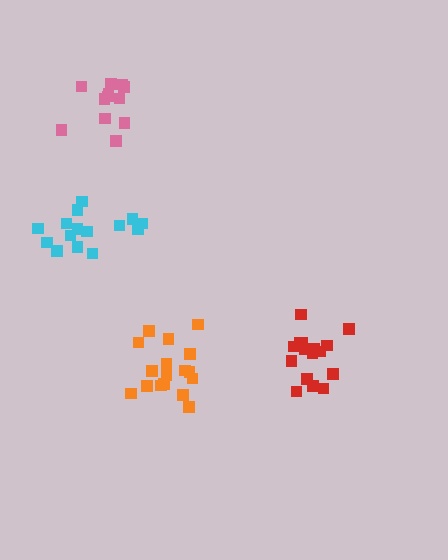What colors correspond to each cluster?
The clusters are colored: pink, red, orange, cyan.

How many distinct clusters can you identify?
There are 4 distinct clusters.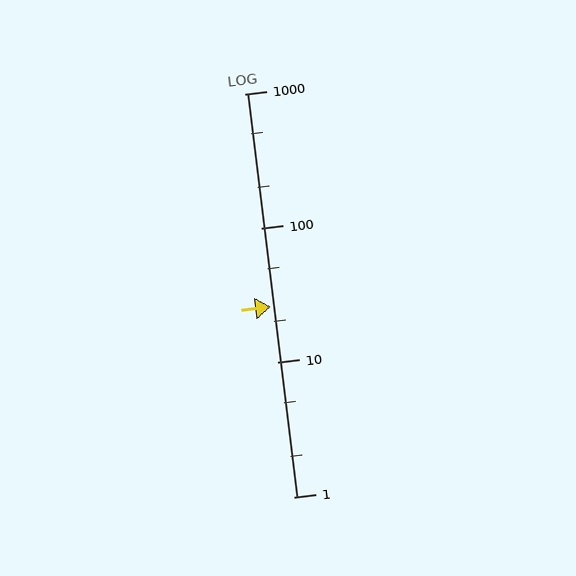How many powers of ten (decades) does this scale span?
The scale spans 3 decades, from 1 to 1000.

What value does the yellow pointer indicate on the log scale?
The pointer indicates approximately 26.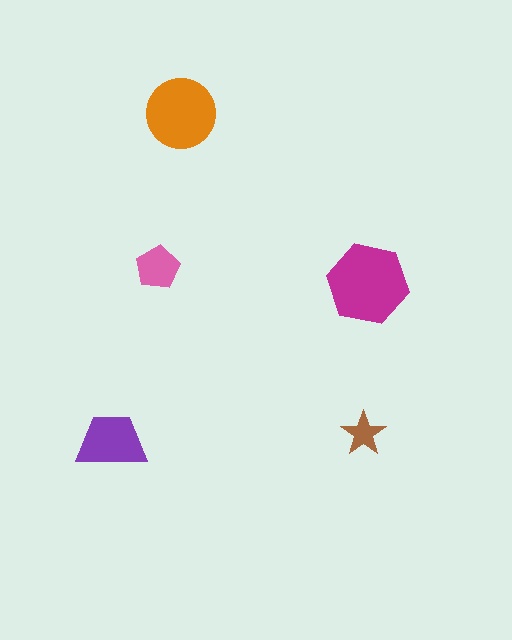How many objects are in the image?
There are 5 objects in the image.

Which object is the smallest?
The brown star.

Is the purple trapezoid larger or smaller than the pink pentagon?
Larger.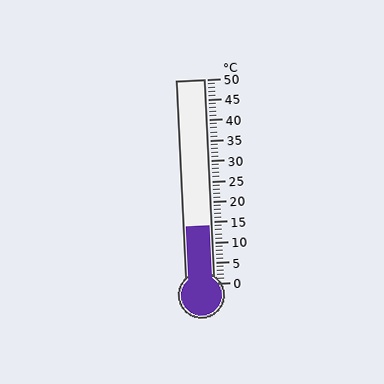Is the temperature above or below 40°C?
The temperature is below 40°C.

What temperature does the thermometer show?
The thermometer shows approximately 14°C.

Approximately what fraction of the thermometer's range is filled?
The thermometer is filled to approximately 30% of its range.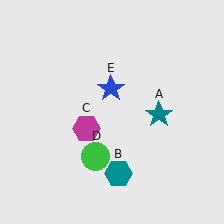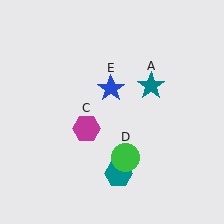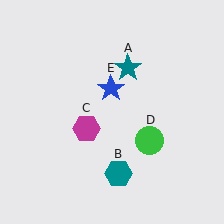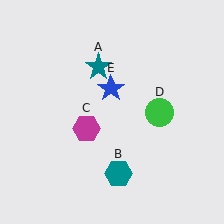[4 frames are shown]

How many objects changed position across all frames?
2 objects changed position: teal star (object A), green circle (object D).